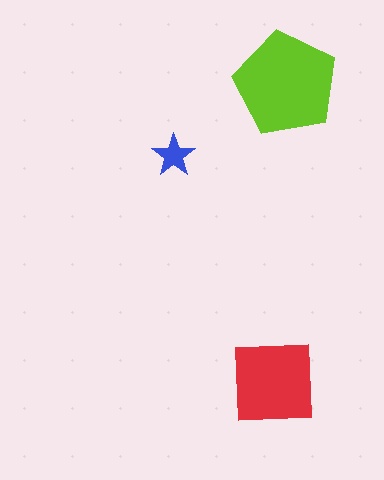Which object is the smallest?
The blue star.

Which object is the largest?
The lime pentagon.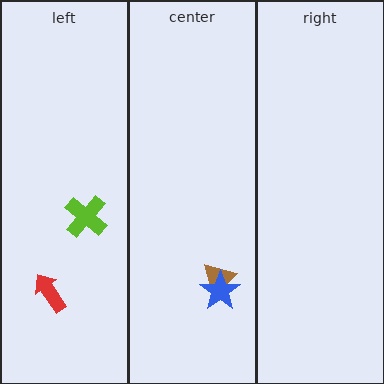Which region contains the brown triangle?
The center region.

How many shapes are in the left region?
2.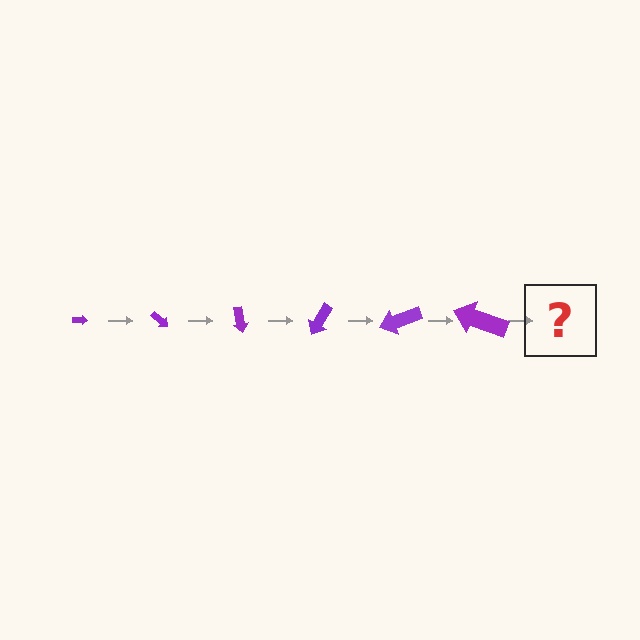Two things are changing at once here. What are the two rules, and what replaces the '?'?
The two rules are that the arrow grows larger each step and it rotates 40 degrees each step. The '?' should be an arrow, larger than the previous one and rotated 240 degrees from the start.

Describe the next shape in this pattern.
It should be an arrow, larger than the previous one and rotated 240 degrees from the start.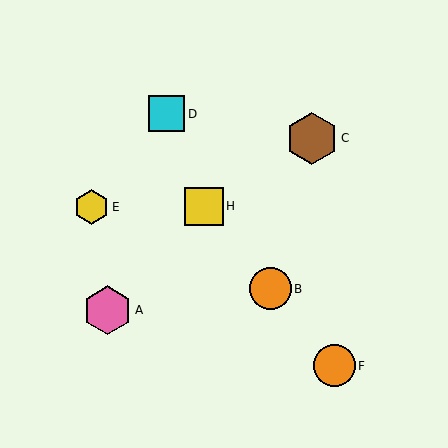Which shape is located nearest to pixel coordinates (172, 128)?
The cyan square (labeled D) at (167, 114) is nearest to that location.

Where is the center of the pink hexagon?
The center of the pink hexagon is at (108, 310).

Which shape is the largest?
The brown hexagon (labeled C) is the largest.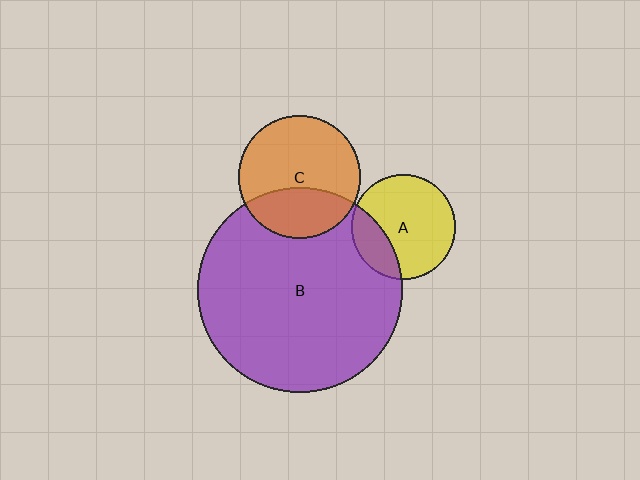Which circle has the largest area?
Circle B (purple).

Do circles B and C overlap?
Yes.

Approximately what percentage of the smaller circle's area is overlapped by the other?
Approximately 35%.